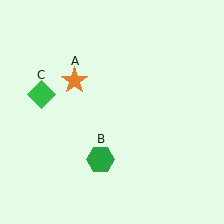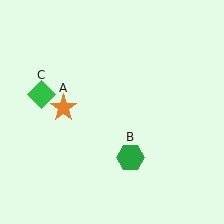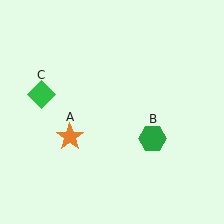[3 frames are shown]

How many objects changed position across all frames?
2 objects changed position: orange star (object A), green hexagon (object B).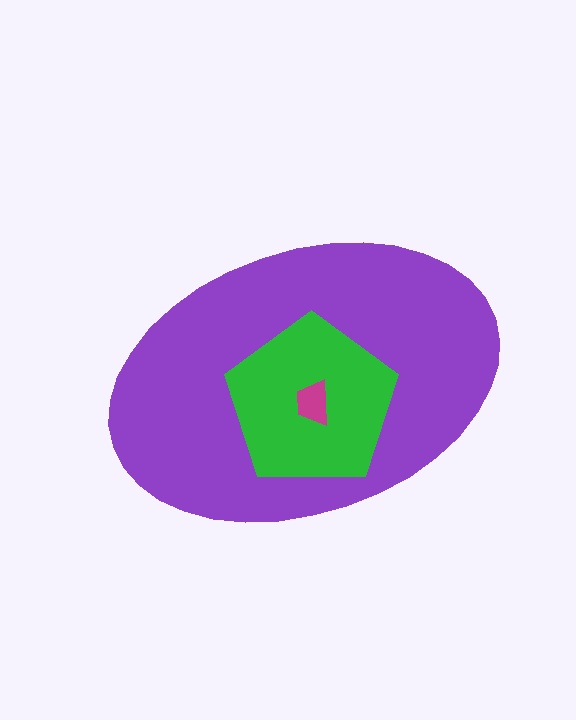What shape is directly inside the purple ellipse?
The green pentagon.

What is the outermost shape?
The purple ellipse.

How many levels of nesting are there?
3.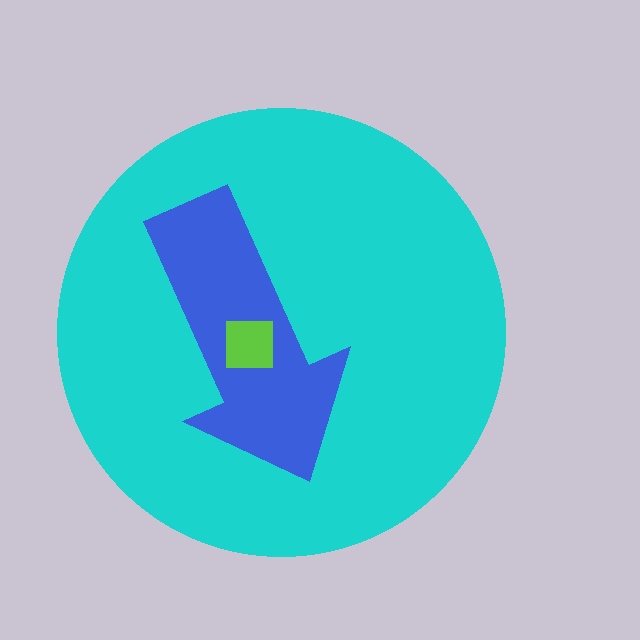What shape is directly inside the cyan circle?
The blue arrow.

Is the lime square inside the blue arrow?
Yes.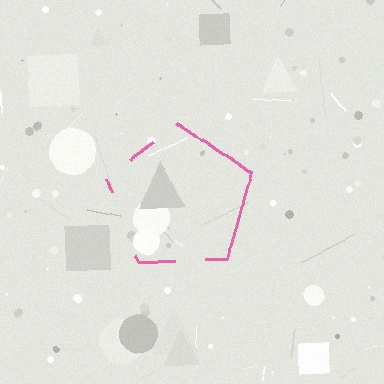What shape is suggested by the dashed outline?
The dashed outline suggests a pentagon.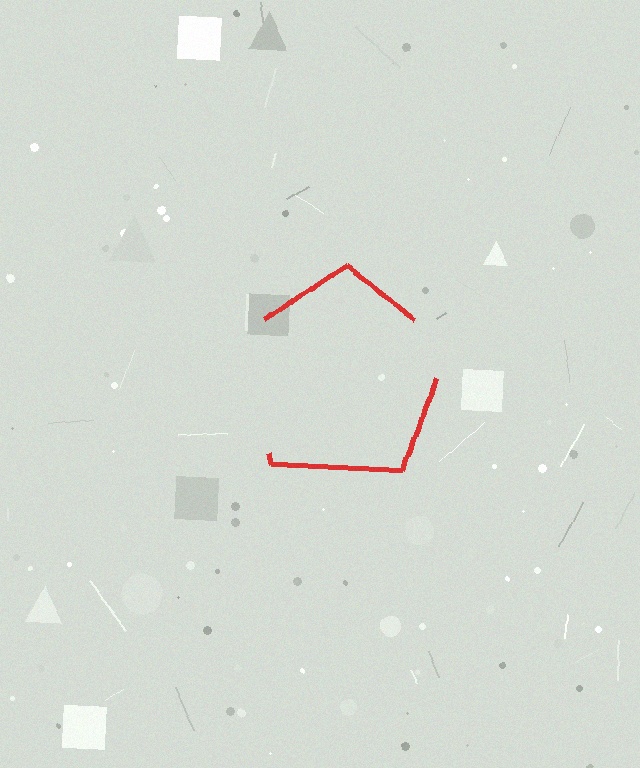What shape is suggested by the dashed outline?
The dashed outline suggests a pentagon.